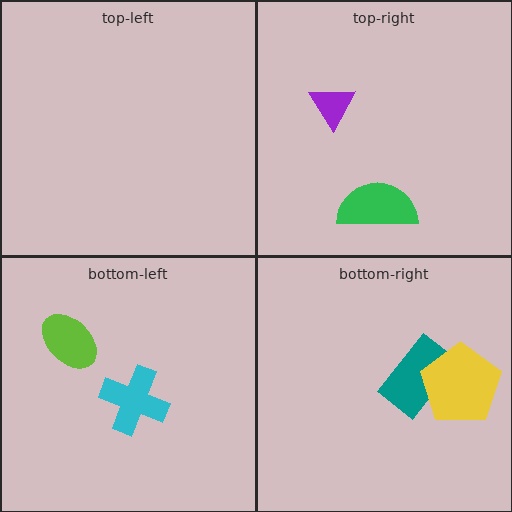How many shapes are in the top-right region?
2.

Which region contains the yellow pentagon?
The bottom-right region.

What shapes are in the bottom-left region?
The cyan cross, the lime ellipse.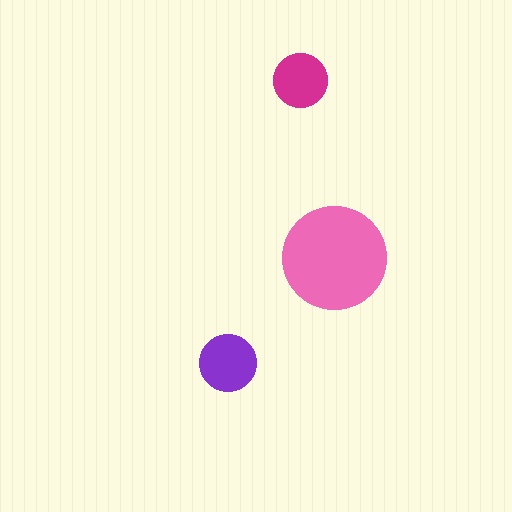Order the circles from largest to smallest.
the pink one, the purple one, the magenta one.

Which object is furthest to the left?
The purple circle is leftmost.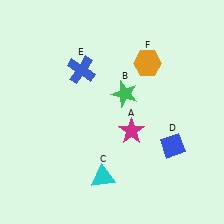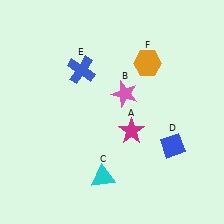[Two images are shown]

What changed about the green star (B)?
In Image 1, B is green. In Image 2, it changed to pink.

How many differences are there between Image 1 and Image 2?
There is 1 difference between the two images.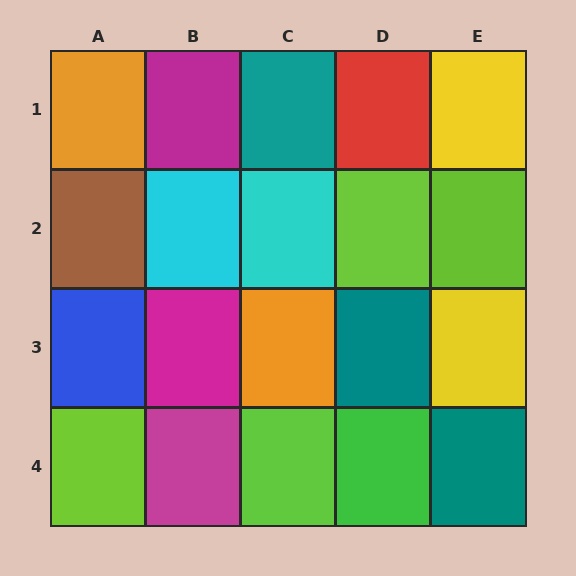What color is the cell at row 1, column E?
Yellow.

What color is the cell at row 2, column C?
Cyan.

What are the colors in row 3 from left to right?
Blue, magenta, orange, teal, yellow.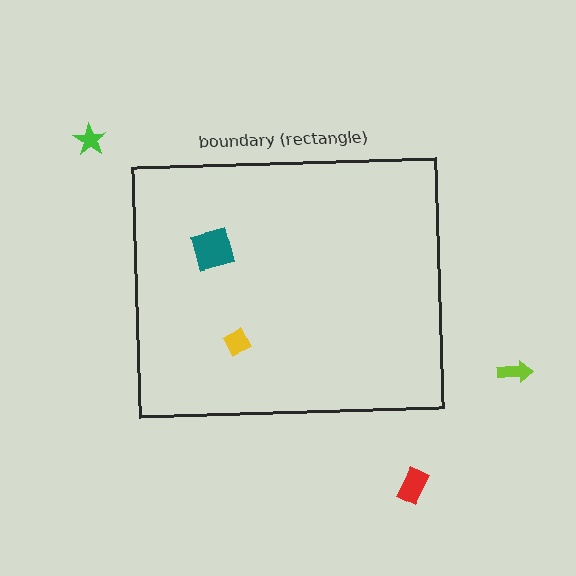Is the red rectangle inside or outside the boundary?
Outside.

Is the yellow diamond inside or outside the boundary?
Inside.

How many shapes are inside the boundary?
2 inside, 3 outside.